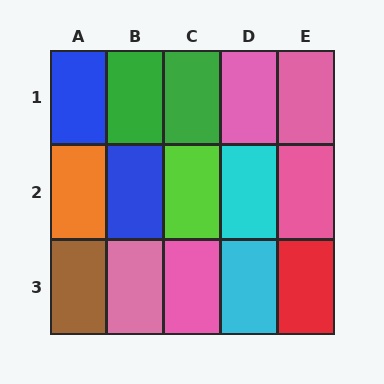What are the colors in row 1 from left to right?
Blue, green, green, pink, pink.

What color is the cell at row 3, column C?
Pink.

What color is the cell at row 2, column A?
Orange.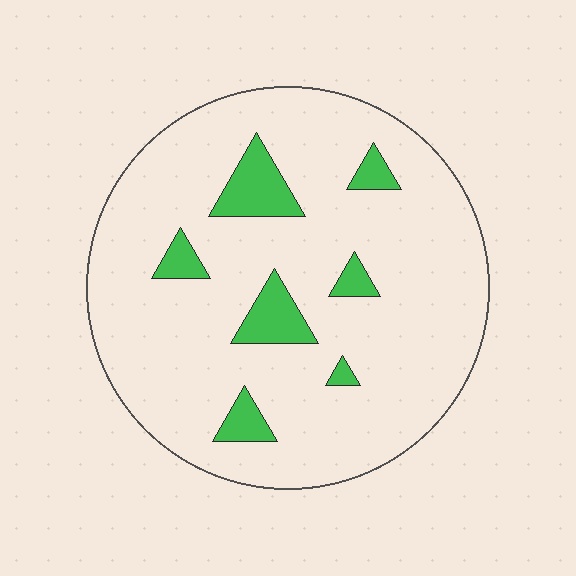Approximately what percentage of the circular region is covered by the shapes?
Approximately 10%.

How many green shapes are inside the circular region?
7.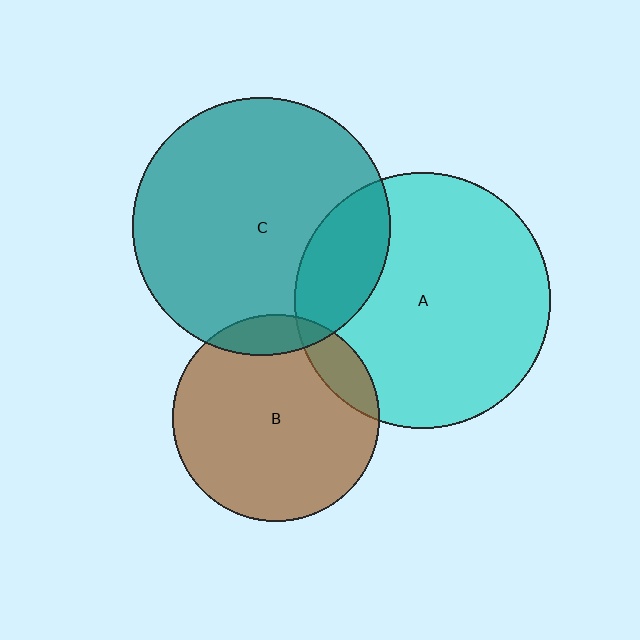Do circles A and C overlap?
Yes.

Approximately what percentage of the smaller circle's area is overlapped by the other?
Approximately 20%.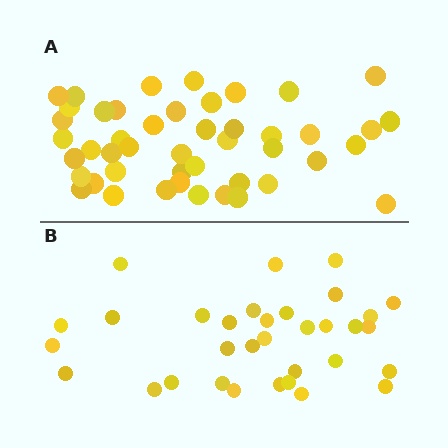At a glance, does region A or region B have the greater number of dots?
Region A (the top region) has more dots.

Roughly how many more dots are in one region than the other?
Region A has approximately 15 more dots than region B.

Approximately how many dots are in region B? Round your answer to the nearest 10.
About 30 dots. (The exact count is 33, which rounds to 30.)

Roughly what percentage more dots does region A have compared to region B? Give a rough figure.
About 40% more.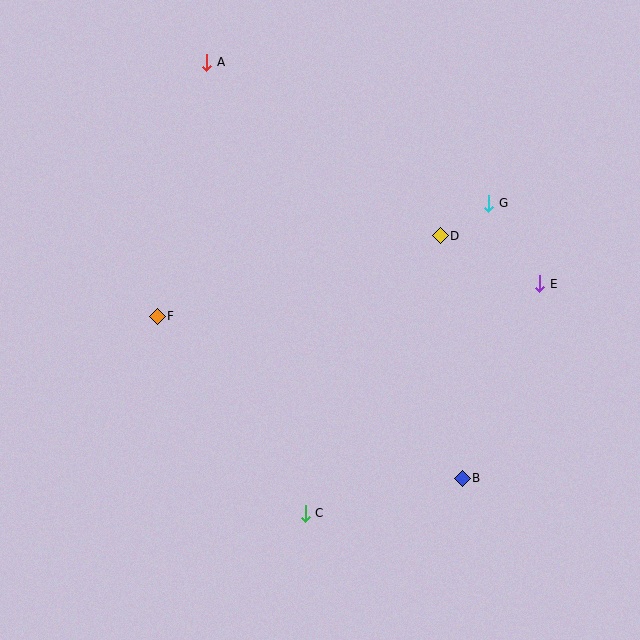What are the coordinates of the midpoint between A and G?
The midpoint between A and G is at (348, 133).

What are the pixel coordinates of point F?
Point F is at (157, 316).